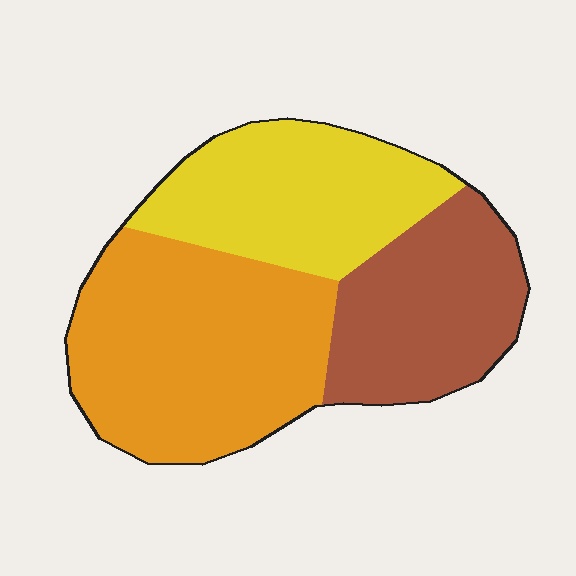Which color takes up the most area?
Orange, at roughly 45%.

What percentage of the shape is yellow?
Yellow takes up about one third (1/3) of the shape.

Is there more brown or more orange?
Orange.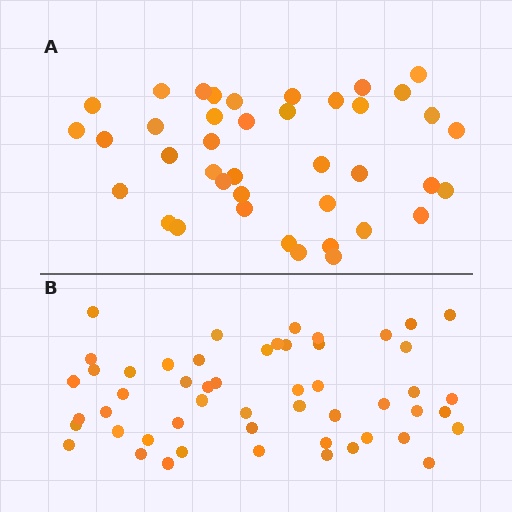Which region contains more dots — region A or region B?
Region B (the bottom region) has more dots.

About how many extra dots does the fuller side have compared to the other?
Region B has roughly 12 or so more dots than region A.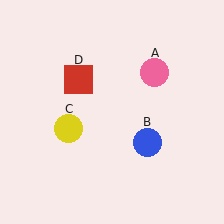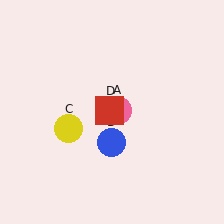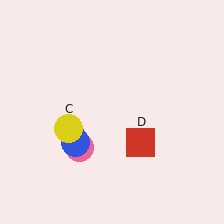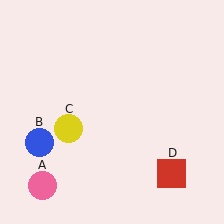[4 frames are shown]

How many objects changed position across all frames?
3 objects changed position: pink circle (object A), blue circle (object B), red square (object D).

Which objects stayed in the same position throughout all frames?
Yellow circle (object C) remained stationary.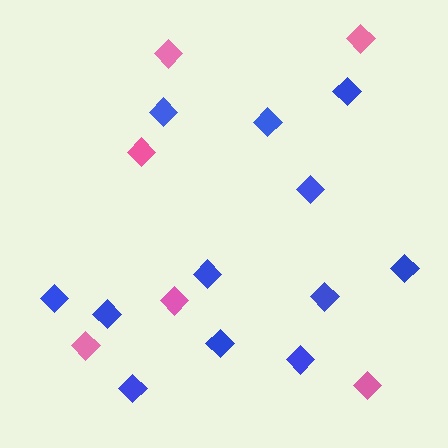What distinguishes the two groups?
There are 2 groups: one group of pink diamonds (6) and one group of blue diamonds (12).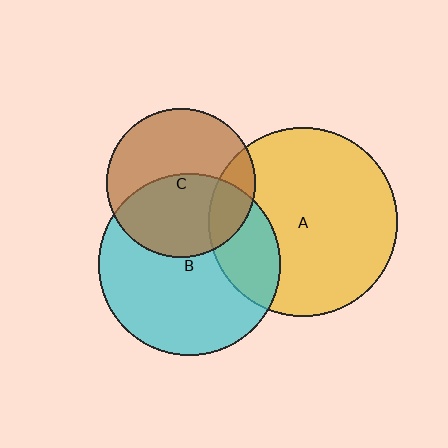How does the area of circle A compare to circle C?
Approximately 1.6 times.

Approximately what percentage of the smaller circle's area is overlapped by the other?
Approximately 50%.